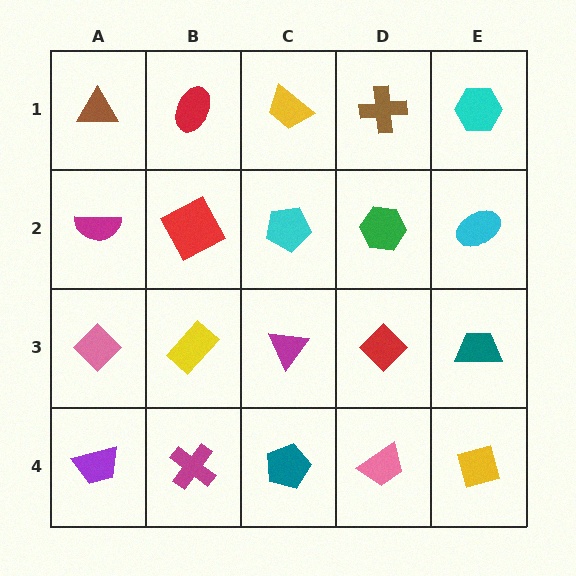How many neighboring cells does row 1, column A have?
2.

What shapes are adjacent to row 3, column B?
A red square (row 2, column B), a magenta cross (row 4, column B), a pink diamond (row 3, column A), a magenta triangle (row 3, column C).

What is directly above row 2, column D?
A brown cross.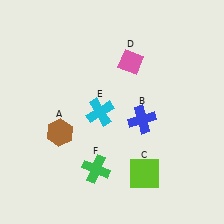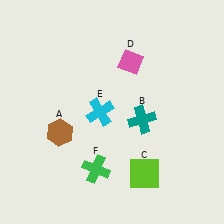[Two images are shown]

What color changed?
The cross (B) changed from blue in Image 1 to teal in Image 2.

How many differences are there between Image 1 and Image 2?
There is 1 difference between the two images.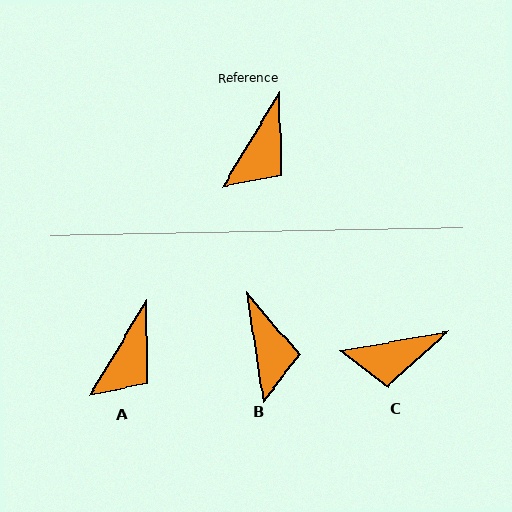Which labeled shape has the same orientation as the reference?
A.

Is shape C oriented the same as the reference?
No, it is off by about 49 degrees.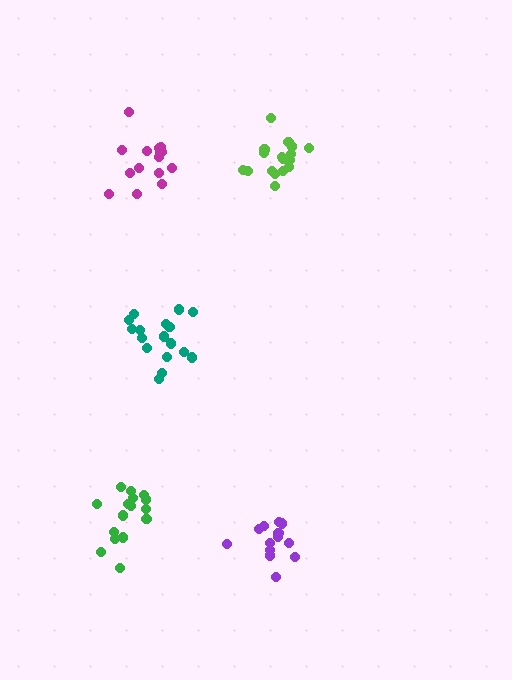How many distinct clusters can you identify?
There are 5 distinct clusters.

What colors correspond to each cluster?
The clusters are colored: purple, magenta, teal, lime, green.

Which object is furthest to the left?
The green cluster is leftmost.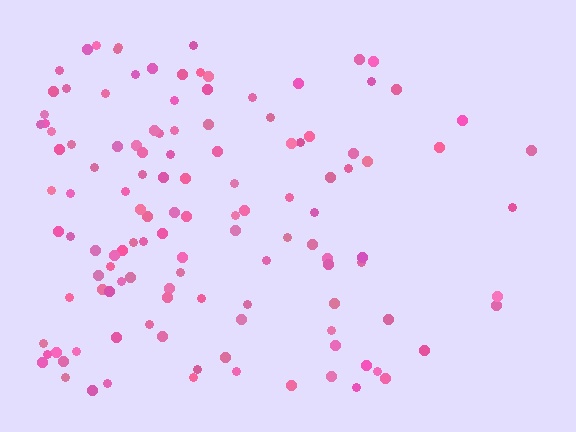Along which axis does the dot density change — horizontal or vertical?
Horizontal.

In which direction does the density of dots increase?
From right to left, with the left side densest.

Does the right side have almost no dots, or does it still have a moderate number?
Still a moderate number, just noticeably fewer than the left.